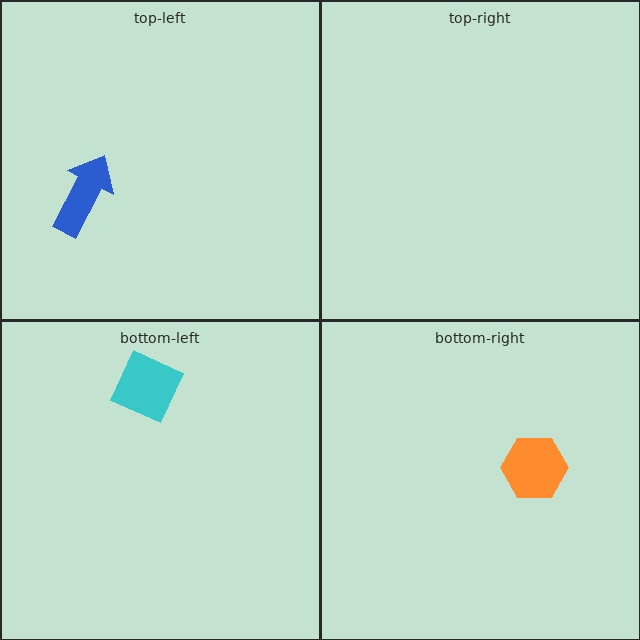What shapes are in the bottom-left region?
The cyan diamond.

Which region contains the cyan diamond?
The bottom-left region.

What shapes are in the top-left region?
The blue arrow.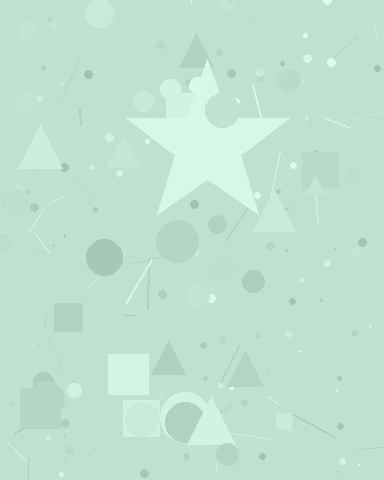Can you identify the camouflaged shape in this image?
The camouflaged shape is a star.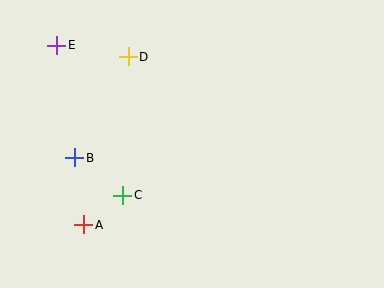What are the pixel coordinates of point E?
Point E is at (57, 45).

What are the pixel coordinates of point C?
Point C is at (123, 195).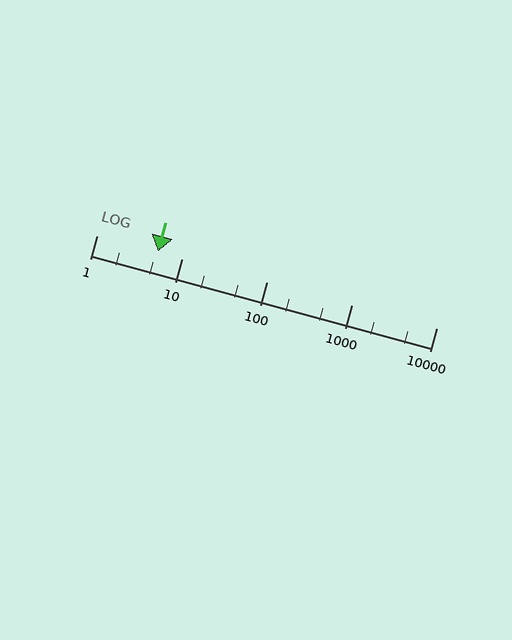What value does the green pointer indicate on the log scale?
The pointer indicates approximately 5.2.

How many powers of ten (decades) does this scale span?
The scale spans 4 decades, from 1 to 10000.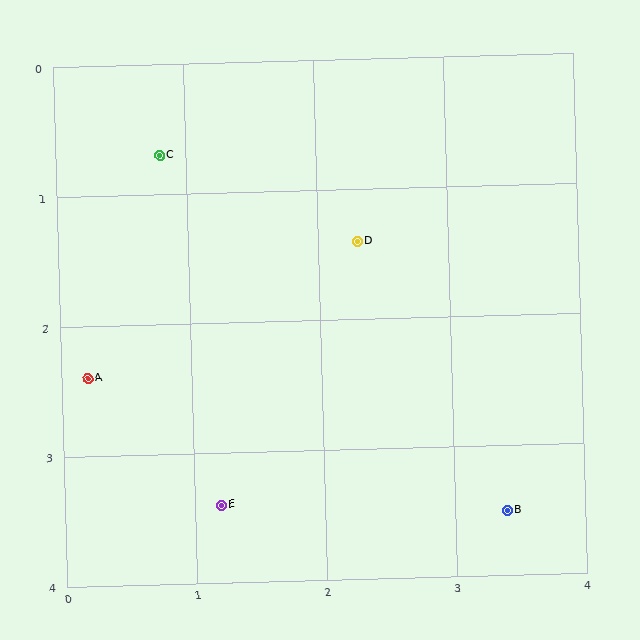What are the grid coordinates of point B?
Point B is at approximately (3.4, 3.5).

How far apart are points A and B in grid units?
Points A and B are about 3.4 grid units apart.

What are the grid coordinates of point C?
Point C is at approximately (0.8, 0.7).